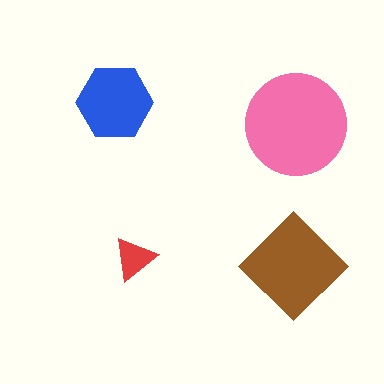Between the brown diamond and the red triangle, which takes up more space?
The brown diamond.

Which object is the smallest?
The red triangle.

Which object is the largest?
The pink circle.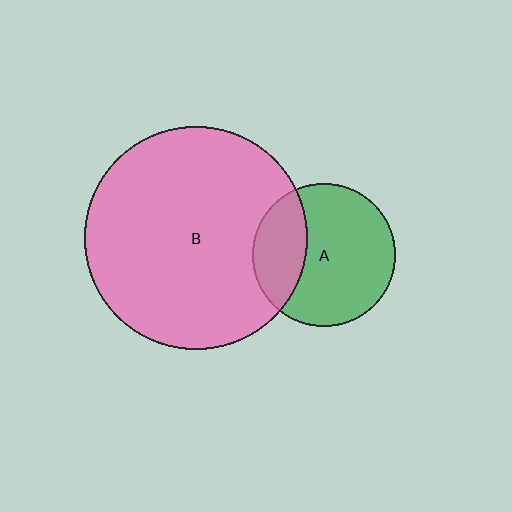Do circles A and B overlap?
Yes.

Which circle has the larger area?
Circle B (pink).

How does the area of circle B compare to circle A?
Approximately 2.5 times.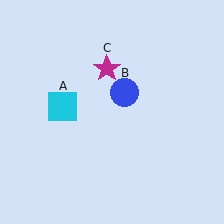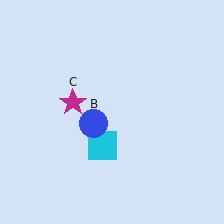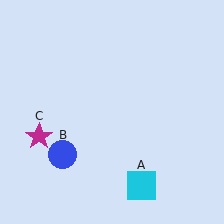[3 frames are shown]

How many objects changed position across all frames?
3 objects changed position: cyan square (object A), blue circle (object B), magenta star (object C).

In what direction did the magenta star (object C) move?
The magenta star (object C) moved down and to the left.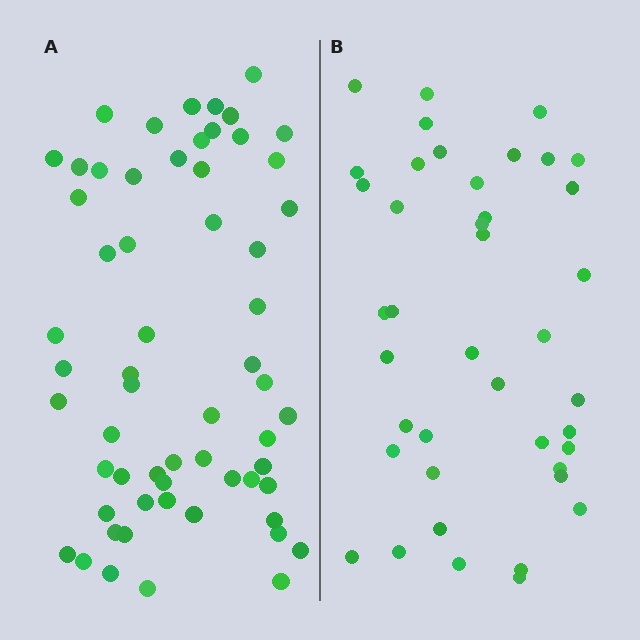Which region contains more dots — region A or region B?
Region A (the left region) has more dots.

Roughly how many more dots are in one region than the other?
Region A has approximately 20 more dots than region B.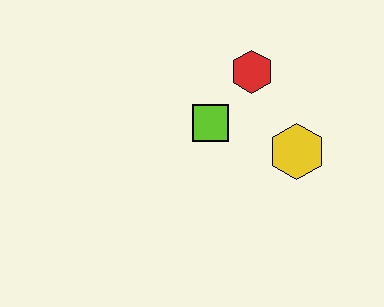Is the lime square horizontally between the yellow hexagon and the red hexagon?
No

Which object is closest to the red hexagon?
The lime square is closest to the red hexagon.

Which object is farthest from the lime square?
The yellow hexagon is farthest from the lime square.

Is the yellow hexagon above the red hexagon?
No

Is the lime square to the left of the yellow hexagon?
Yes